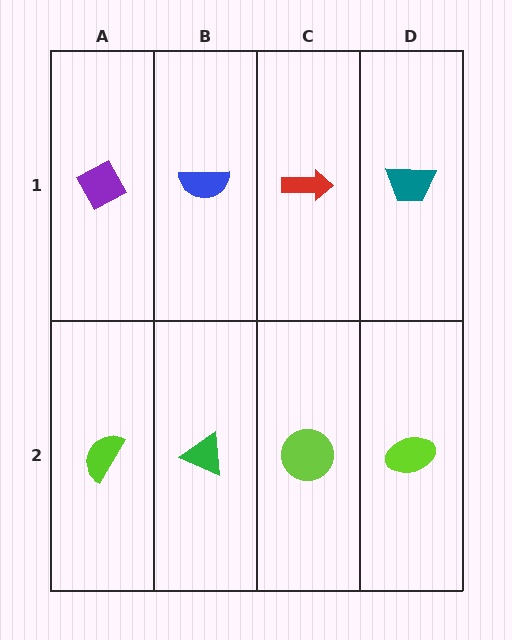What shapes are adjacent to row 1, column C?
A lime circle (row 2, column C), a blue semicircle (row 1, column B), a teal trapezoid (row 1, column D).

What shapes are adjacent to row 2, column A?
A purple diamond (row 1, column A), a green triangle (row 2, column B).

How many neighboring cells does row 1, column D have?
2.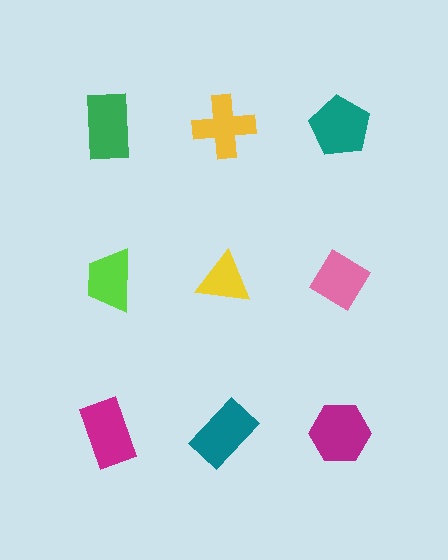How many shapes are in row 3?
3 shapes.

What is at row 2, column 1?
A lime trapezoid.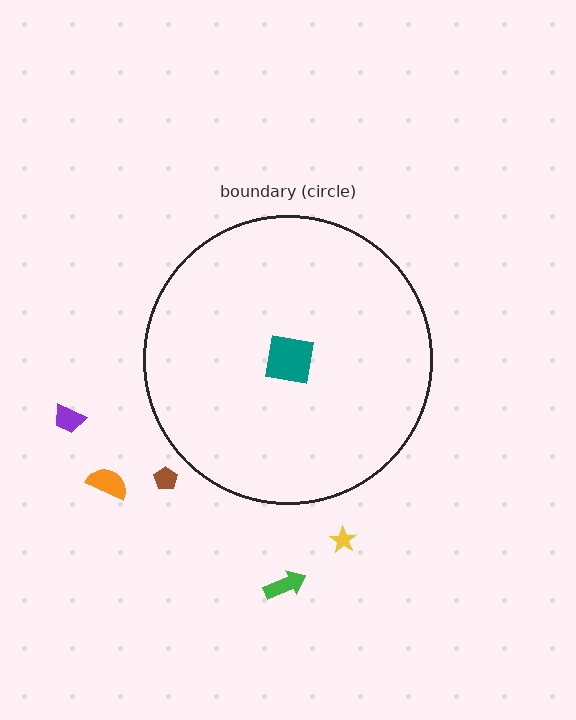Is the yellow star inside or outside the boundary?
Outside.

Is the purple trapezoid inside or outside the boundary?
Outside.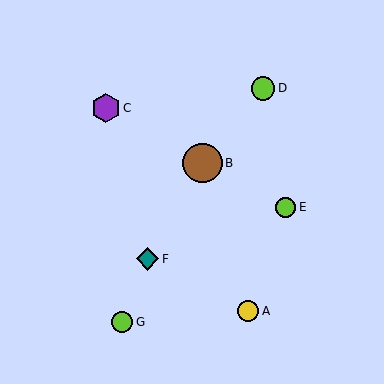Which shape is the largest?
The brown circle (labeled B) is the largest.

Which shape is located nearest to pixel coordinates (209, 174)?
The brown circle (labeled B) at (203, 163) is nearest to that location.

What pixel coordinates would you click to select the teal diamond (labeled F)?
Click at (147, 259) to select the teal diamond F.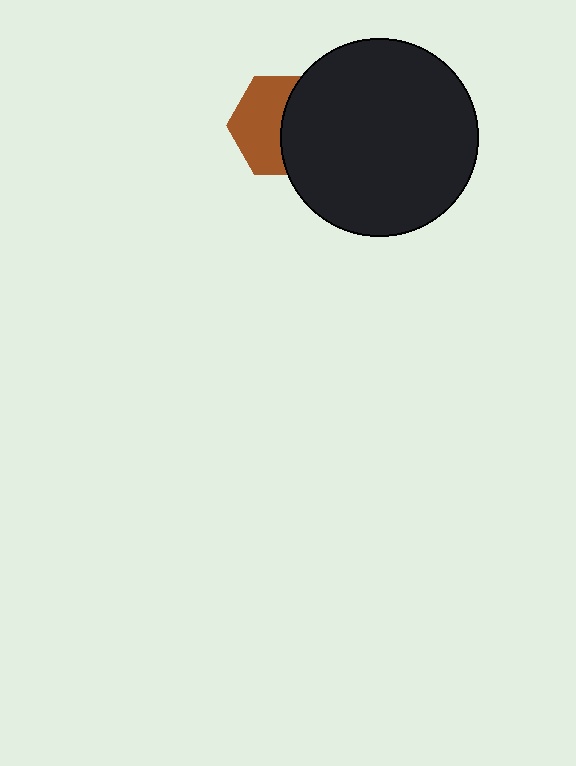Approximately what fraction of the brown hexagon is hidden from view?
Roughly 47% of the brown hexagon is hidden behind the black circle.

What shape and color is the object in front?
The object in front is a black circle.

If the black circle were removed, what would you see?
You would see the complete brown hexagon.